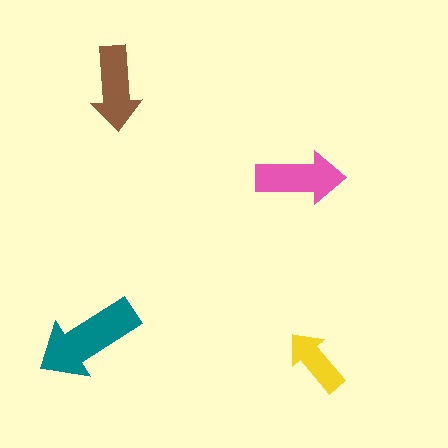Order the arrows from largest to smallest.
the teal one, the pink one, the brown one, the yellow one.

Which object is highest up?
The brown arrow is topmost.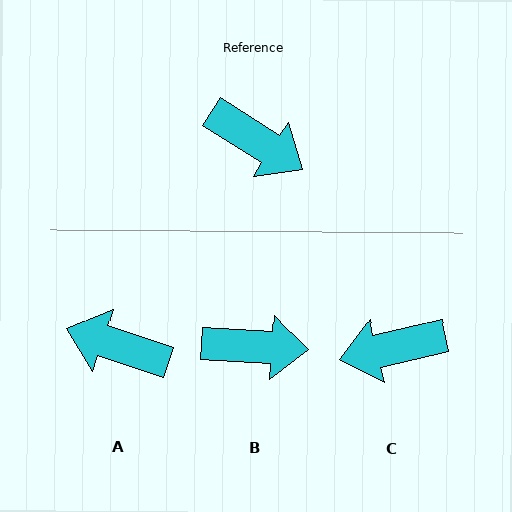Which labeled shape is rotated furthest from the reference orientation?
A, about 165 degrees away.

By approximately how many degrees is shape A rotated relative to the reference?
Approximately 165 degrees clockwise.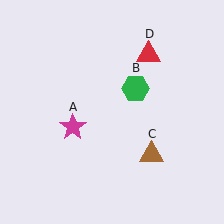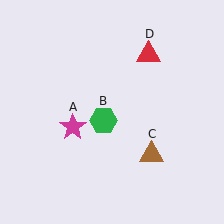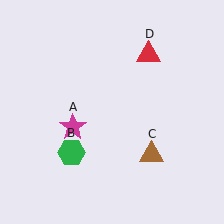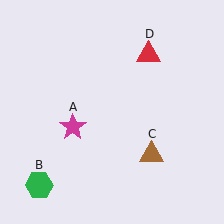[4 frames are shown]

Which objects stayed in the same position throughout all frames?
Magenta star (object A) and brown triangle (object C) and red triangle (object D) remained stationary.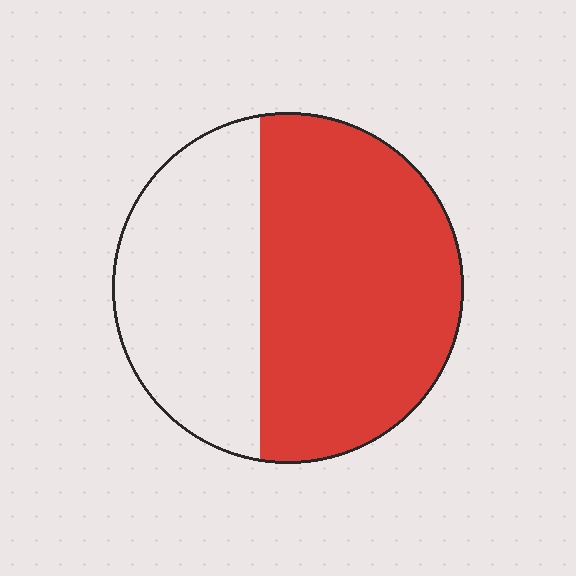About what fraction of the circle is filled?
About three fifths (3/5).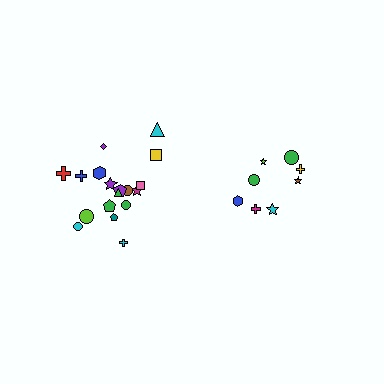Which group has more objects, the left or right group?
The left group.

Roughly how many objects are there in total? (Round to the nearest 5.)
Roughly 25 objects in total.